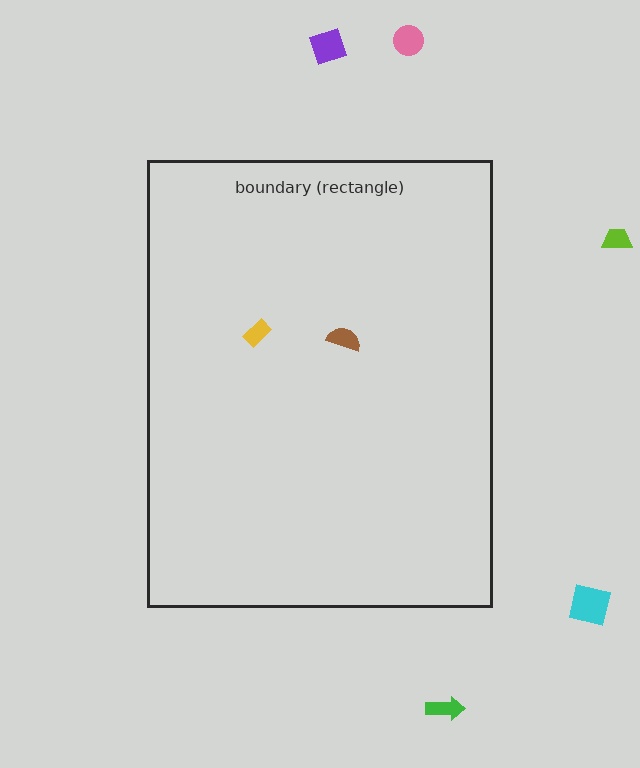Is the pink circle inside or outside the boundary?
Outside.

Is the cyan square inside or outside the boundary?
Outside.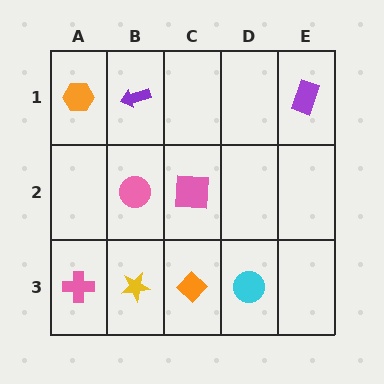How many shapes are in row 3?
4 shapes.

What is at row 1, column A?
An orange hexagon.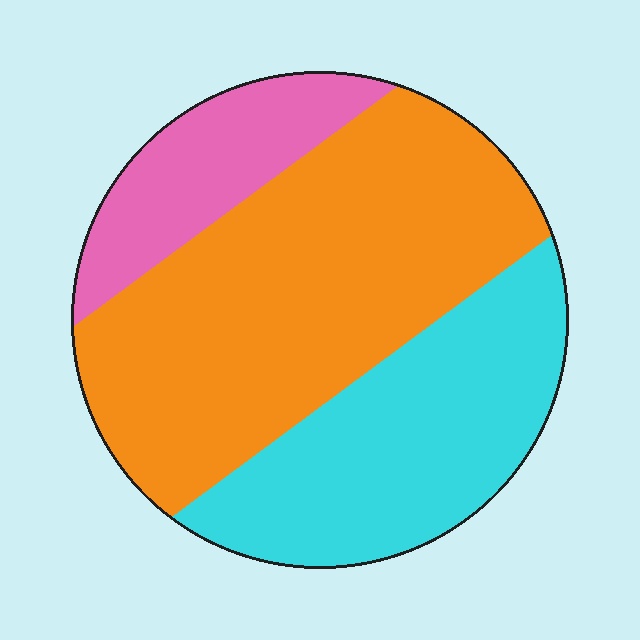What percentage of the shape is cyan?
Cyan covers 32% of the shape.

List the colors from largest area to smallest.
From largest to smallest: orange, cyan, pink.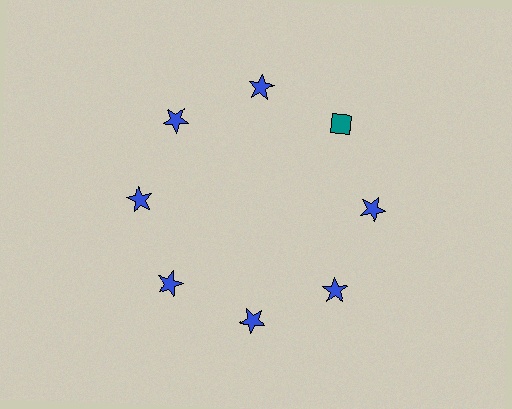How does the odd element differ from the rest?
It differs in both color (teal instead of blue) and shape (diamond instead of star).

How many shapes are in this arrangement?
There are 8 shapes arranged in a ring pattern.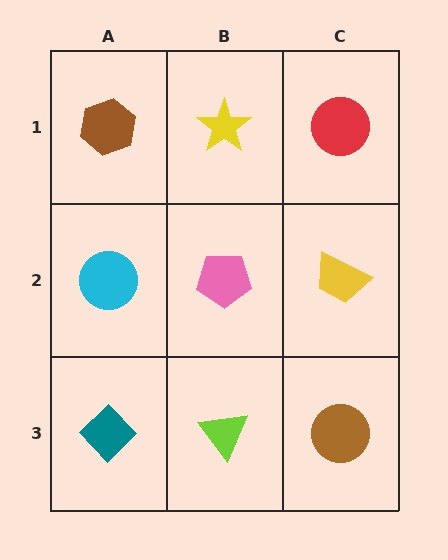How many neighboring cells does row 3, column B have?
3.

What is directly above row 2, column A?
A brown hexagon.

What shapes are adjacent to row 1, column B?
A pink pentagon (row 2, column B), a brown hexagon (row 1, column A), a red circle (row 1, column C).